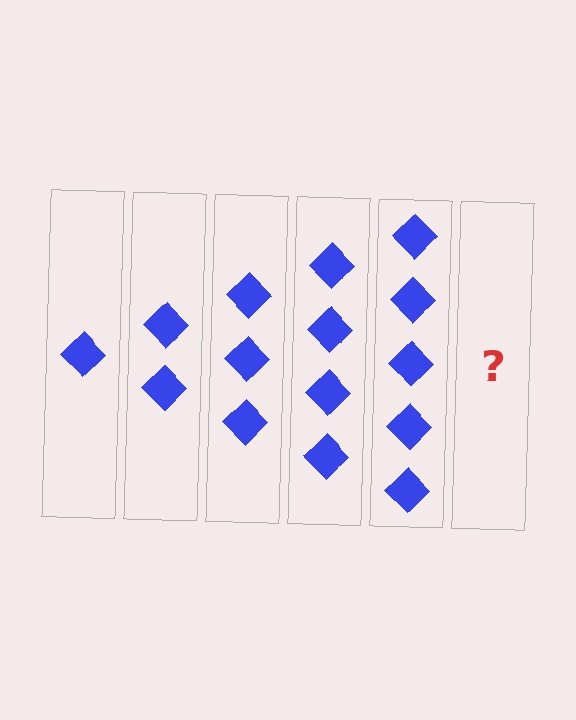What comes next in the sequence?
The next element should be 6 diamonds.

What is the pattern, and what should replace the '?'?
The pattern is that each step adds one more diamond. The '?' should be 6 diamonds.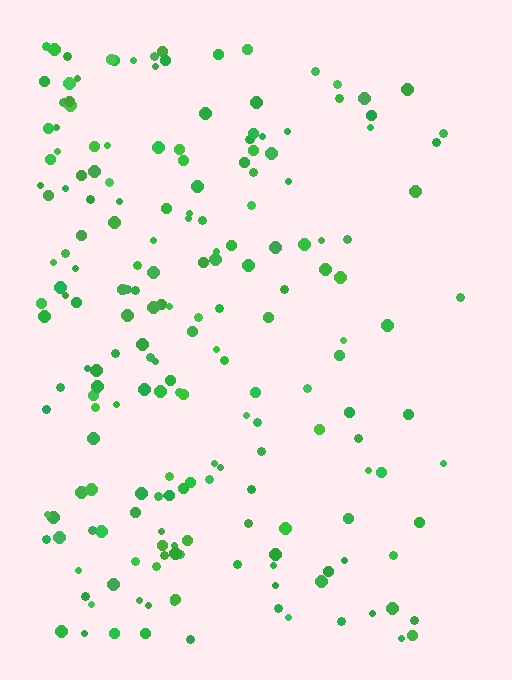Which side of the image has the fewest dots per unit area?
The right.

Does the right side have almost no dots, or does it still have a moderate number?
Still a moderate number, just noticeably fewer than the left.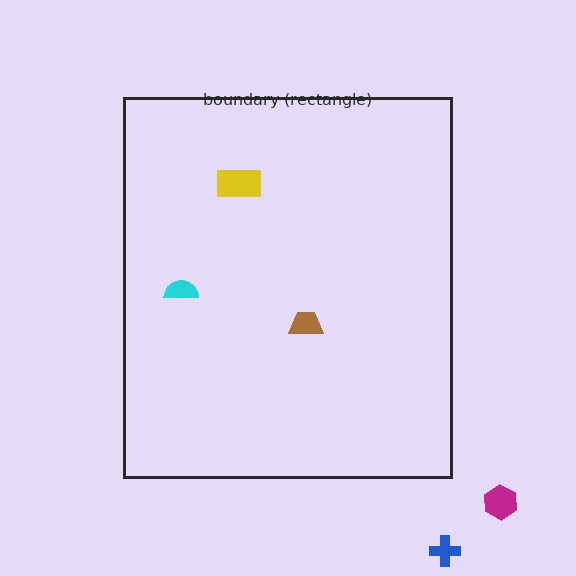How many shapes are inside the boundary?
3 inside, 2 outside.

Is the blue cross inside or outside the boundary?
Outside.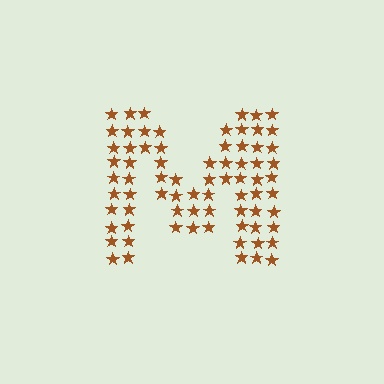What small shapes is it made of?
It is made of small stars.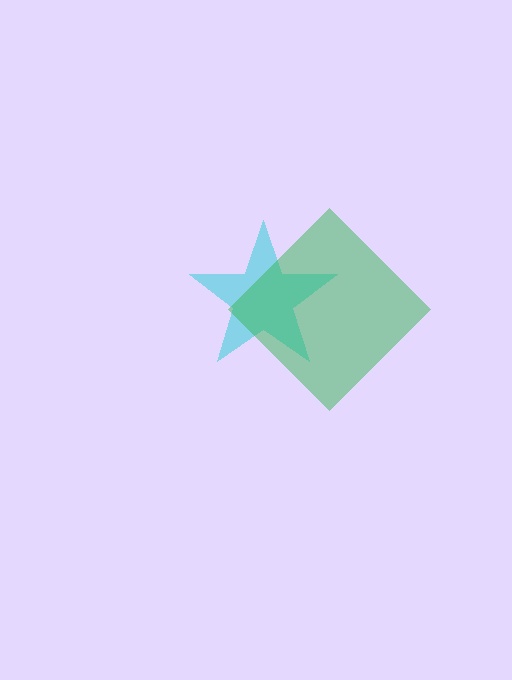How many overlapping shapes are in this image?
There are 2 overlapping shapes in the image.